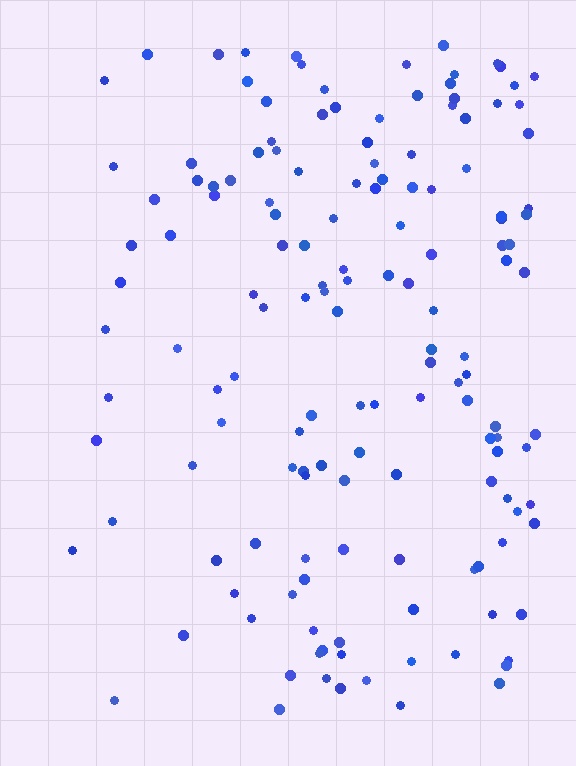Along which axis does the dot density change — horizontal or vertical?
Horizontal.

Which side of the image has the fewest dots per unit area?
The left.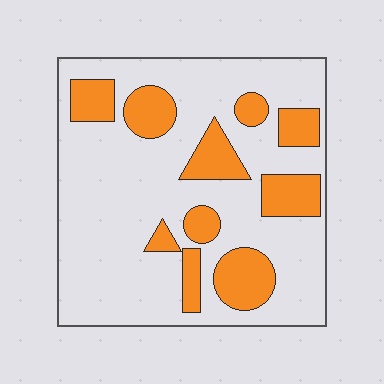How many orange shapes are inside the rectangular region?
10.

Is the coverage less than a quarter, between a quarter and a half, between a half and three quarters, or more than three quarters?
Less than a quarter.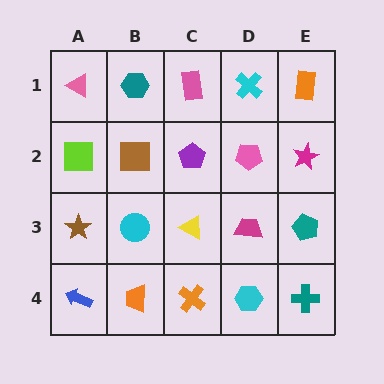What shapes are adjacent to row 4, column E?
A teal pentagon (row 3, column E), a cyan hexagon (row 4, column D).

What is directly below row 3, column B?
An orange trapezoid.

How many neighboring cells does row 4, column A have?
2.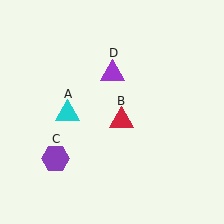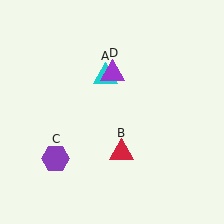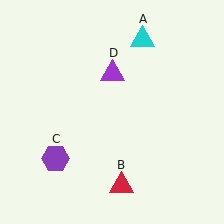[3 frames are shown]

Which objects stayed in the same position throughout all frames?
Purple hexagon (object C) and purple triangle (object D) remained stationary.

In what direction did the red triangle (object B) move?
The red triangle (object B) moved down.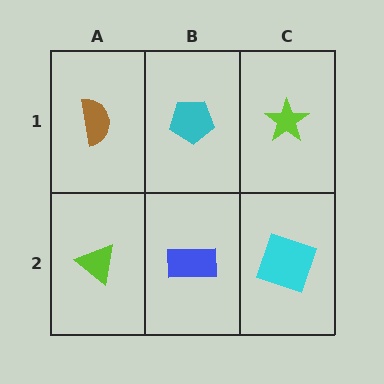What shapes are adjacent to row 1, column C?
A cyan square (row 2, column C), a cyan pentagon (row 1, column B).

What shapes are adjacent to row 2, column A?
A brown semicircle (row 1, column A), a blue rectangle (row 2, column B).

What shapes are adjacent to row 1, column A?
A lime triangle (row 2, column A), a cyan pentagon (row 1, column B).